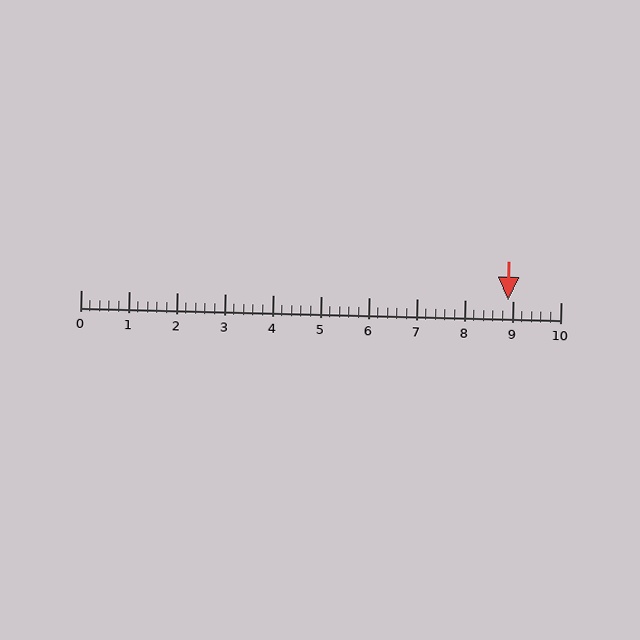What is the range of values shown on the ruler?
The ruler shows values from 0 to 10.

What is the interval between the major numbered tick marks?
The major tick marks are spaced 1 units apart.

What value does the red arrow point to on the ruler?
The red arrow points to approximately 8.9.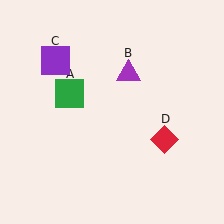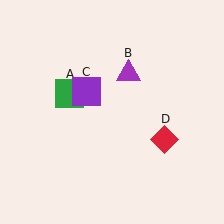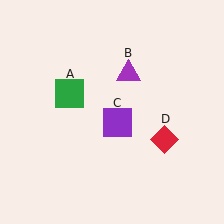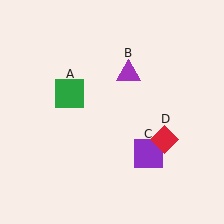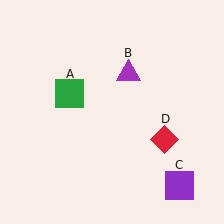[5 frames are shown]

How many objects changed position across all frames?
1 object changed position: purple square (object C).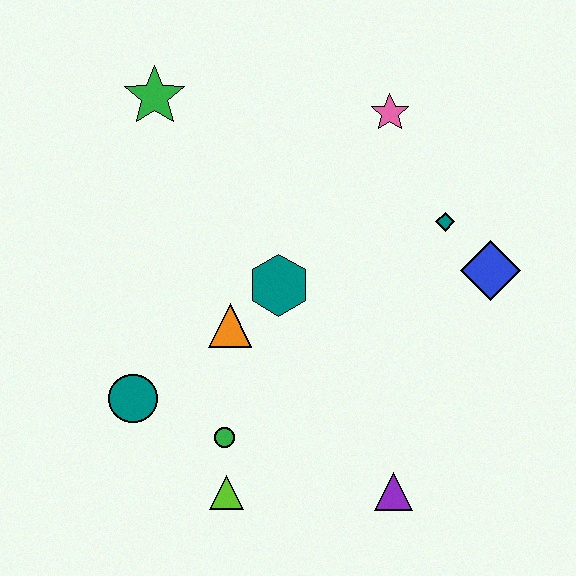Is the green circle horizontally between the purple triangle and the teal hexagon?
No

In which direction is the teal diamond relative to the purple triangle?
The teal diamond is above the purple triangle.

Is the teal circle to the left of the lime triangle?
Yes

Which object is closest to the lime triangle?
The green circle is closest to the lime triangle.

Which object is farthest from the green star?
The purple triangle is farthest from the green star.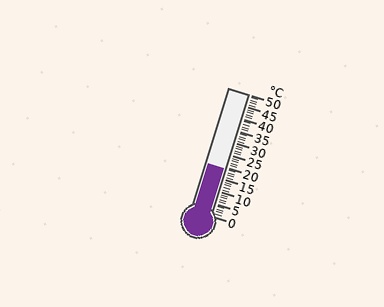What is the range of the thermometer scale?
The thermometer scale ranges from 0°C to 50°C.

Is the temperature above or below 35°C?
The temperature is below 35°C.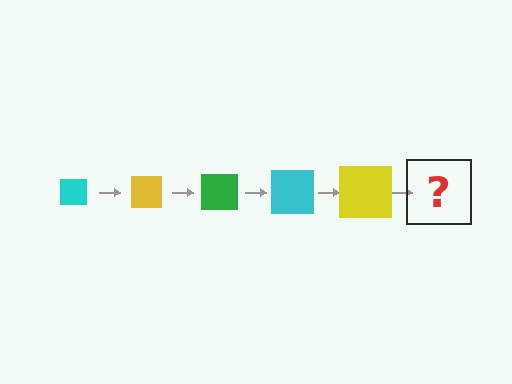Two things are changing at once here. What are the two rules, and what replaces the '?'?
The two rules are that the square grows larger each step and the color cycles through cyan, yellow, and green. The '?' should be a green square, larger than the previous one.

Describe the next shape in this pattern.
It should be a green square, larger than the previous one.